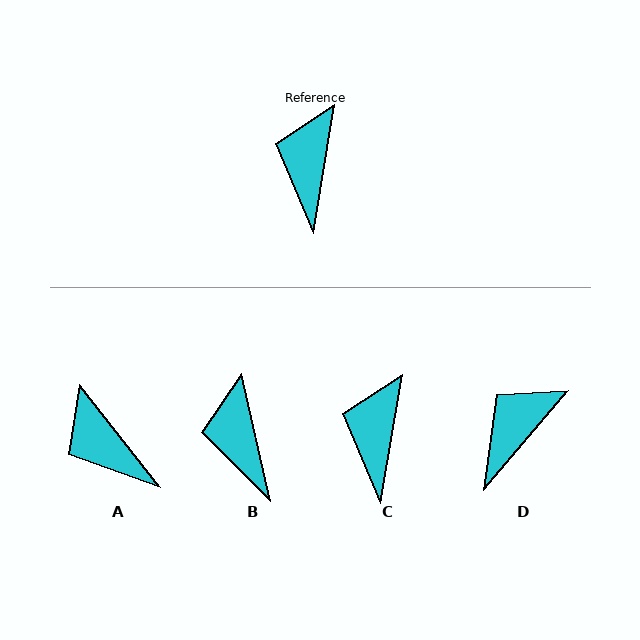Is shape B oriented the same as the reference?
No, it is off by about 22 degrees.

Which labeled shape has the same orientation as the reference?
C.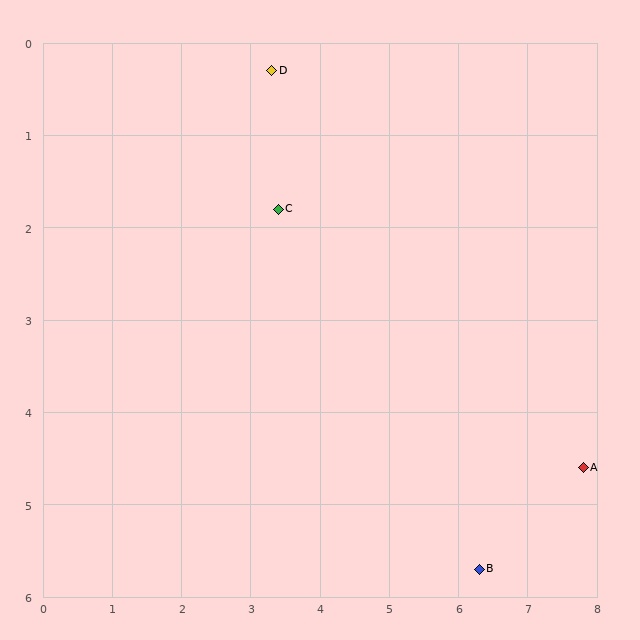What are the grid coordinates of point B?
Point B is at approximately (6.3, 5.7).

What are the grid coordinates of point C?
Point C is at approximately (3.4, 1.8).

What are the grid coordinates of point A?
Point A is at approximately (7.8, 4.6).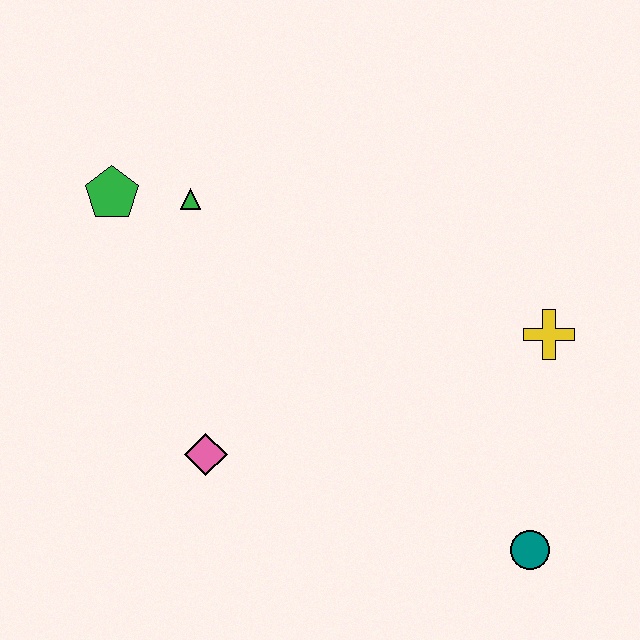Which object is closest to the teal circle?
The yellow cross is closest to the teal circle.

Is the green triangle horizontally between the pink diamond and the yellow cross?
No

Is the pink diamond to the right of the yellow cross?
No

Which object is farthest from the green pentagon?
The teal circle is farthest from the green pentagon.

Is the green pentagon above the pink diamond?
Yes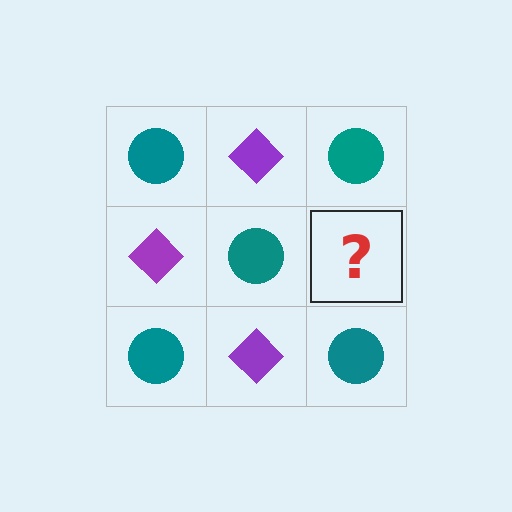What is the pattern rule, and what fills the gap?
The rule is that it alternates teal circle and purple diamond in a checkerboard pattern. The gap should be filled with a purple diamond.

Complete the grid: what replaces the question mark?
The question mark should be replaced with a purple diamond.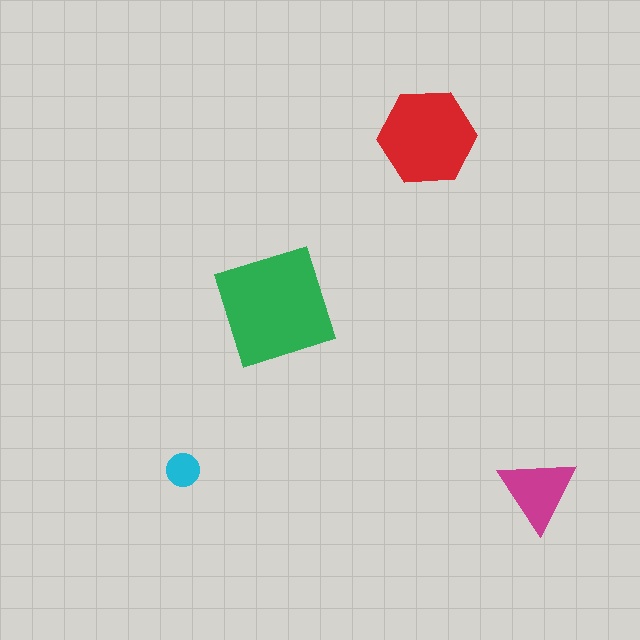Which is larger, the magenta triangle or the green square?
The green square.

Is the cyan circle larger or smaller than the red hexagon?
Smaller.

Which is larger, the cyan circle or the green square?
The green square.